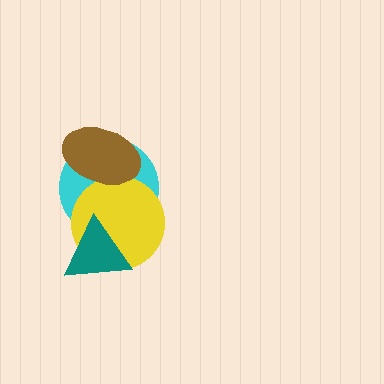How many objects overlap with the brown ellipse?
2 objects overlap with the brown ellipse.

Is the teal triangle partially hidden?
No, no other shape covers it.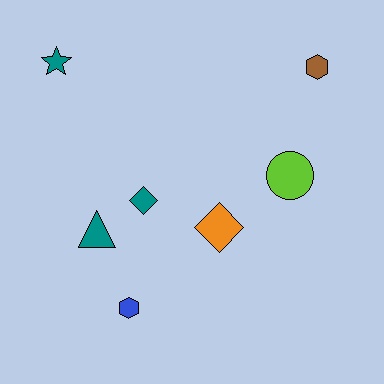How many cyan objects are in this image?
There are no cyan objects.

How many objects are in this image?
There are 7 objects.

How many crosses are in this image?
There are no crosses.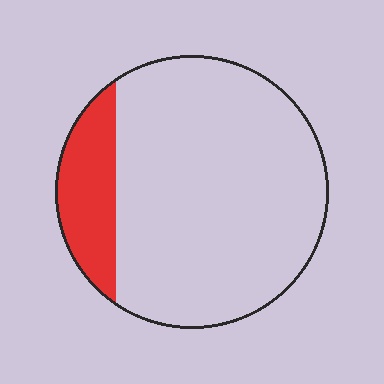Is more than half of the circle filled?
No.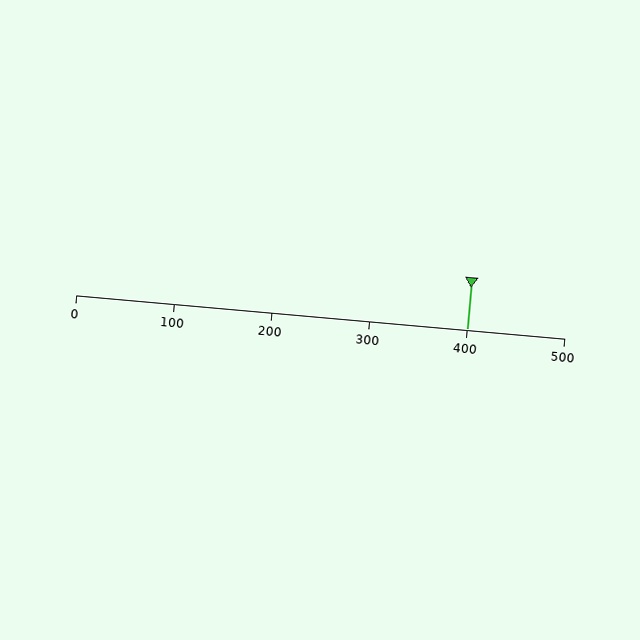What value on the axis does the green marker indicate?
The marker indicates approximately 400.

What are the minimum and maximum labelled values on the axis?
The axis runs from 0 to 500.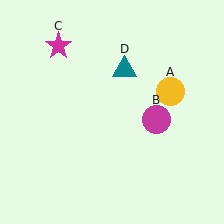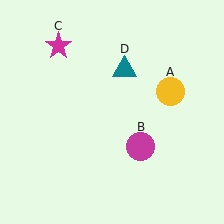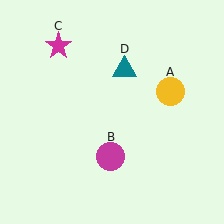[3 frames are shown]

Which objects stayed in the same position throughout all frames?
Yellow circle (object A) and magenta star (object C) and teal triangle (object D) remained stationary.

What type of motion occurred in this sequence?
The magenta circle (object B) rotated clockwise around the center of the scene.